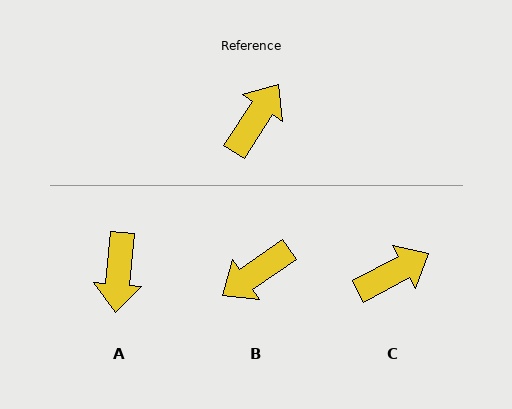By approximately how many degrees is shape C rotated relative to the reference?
Approximately 29 degrees clockwise.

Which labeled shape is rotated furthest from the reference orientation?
B, about 158 degrees away.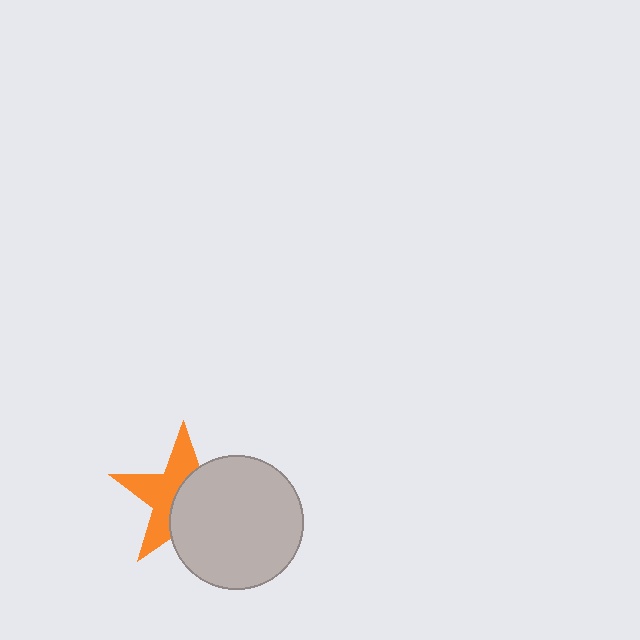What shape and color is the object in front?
The object in front is a light gray circle.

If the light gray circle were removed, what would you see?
You would see the complete orange star.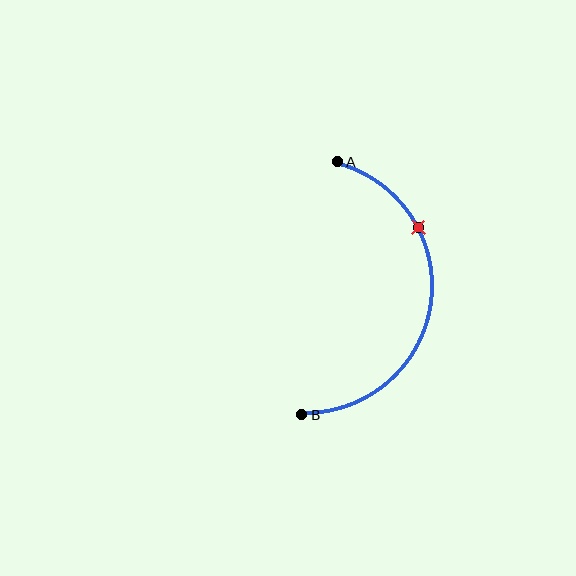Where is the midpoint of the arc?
The arc midpoint is the point on the curve farthest from the straight line joining A and B. It sits to the right of that line.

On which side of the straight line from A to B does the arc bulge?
The arc bulges to the right of the straight line connecting A and B.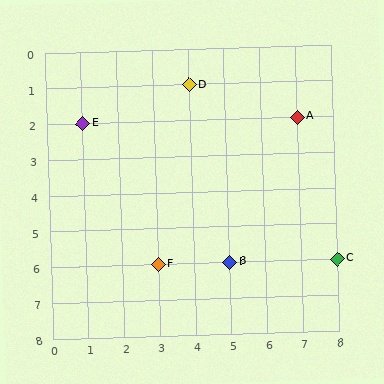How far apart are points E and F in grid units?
Points E and F are 2 columns and 4 rows apart (about 4.5 grid units diagonally).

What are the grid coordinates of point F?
Point F is at grid coordinates (3, 6).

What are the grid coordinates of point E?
Point E is at grid coordinates (1, 2).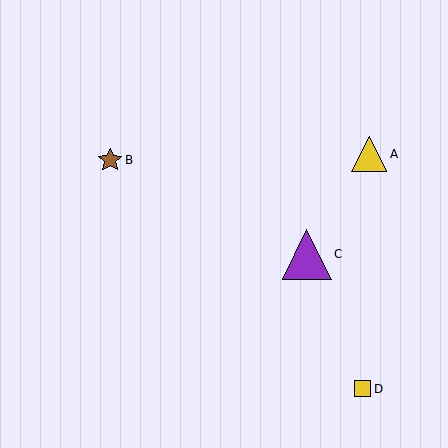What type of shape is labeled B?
Shape B is a brown star.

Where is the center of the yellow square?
The center of the yellow square is at (363, 389).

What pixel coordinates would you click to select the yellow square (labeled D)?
Click at (363, 389) to select the yellow square D.